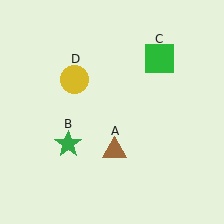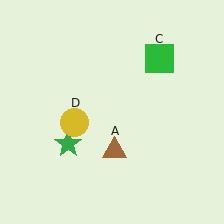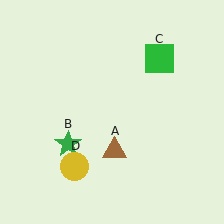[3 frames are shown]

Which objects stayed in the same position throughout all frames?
Brown triangle (object A) and green star (object B) and green square (object C) remained stationary.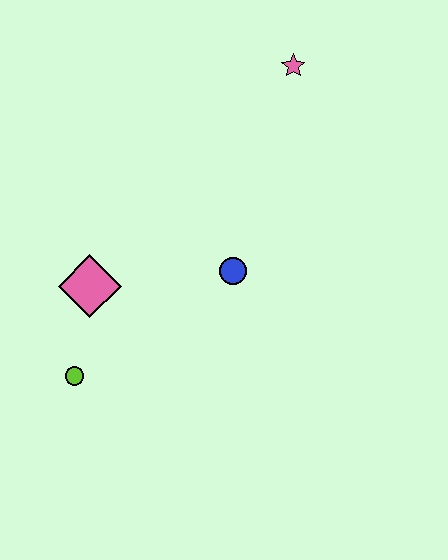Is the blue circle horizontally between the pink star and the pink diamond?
Yes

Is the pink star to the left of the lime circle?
No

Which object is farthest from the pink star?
The lime circle is farthest from the pink star.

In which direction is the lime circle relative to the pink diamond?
The lime circle is below the pink diamond.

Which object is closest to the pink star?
The blue circle is closest to the pink star.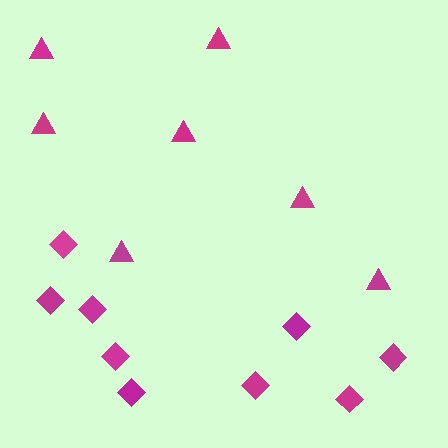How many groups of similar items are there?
There are 2 groups: one group of triangles (7) and one group of diamonds (9).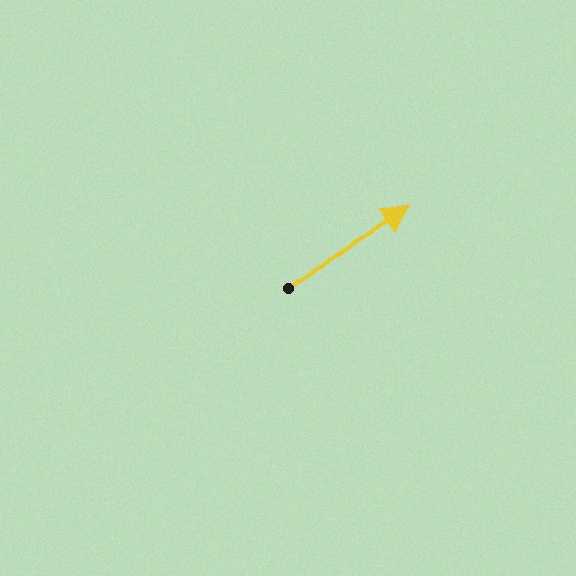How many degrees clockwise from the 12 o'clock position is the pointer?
Approximately 53 degrees.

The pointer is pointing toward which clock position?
Roughly 2 o'clock.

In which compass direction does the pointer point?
Northeast.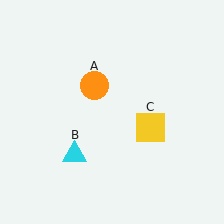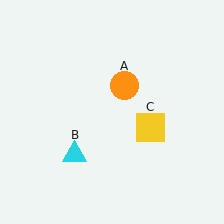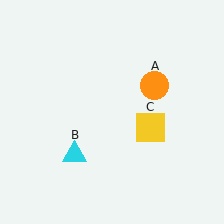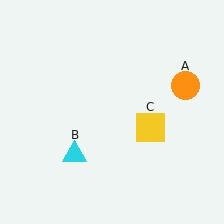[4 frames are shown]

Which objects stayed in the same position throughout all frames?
Cyan triangle (object B) and yellow square (object C) remained stationary.